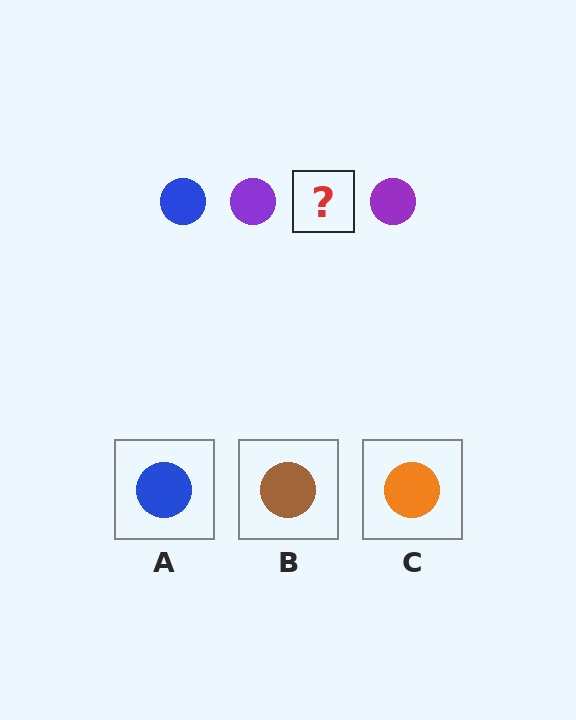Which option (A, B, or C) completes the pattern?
A.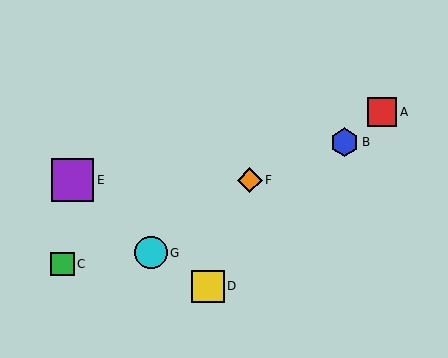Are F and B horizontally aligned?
No, F is at y≈180 and B is at y≈142.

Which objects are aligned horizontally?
Objects E, F are aligned horizontally.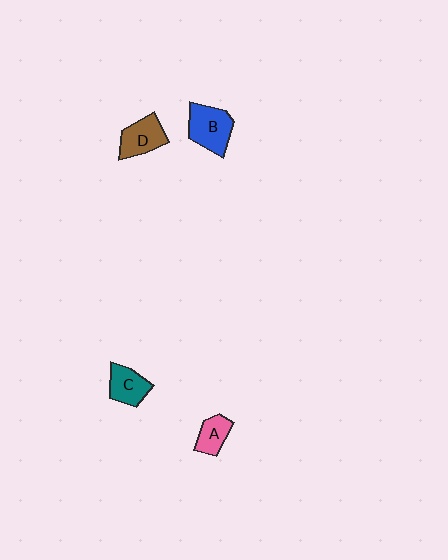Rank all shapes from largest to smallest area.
From largest to smallest: B (blue), D (brown), C (teal), A (pink).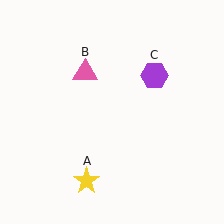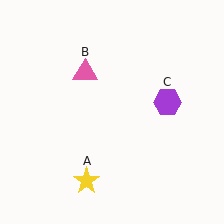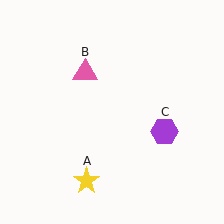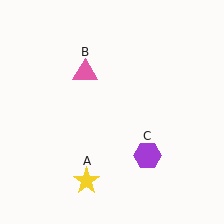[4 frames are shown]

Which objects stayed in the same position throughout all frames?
Yellow star (object A) and pink triangle (object B) remained stationary.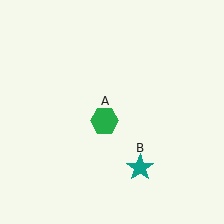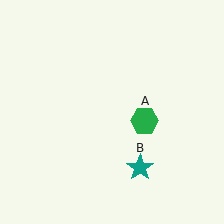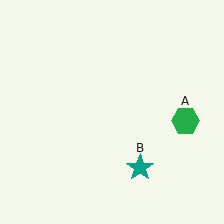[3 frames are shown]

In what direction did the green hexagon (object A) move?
The green hexagon (object A) moved right.